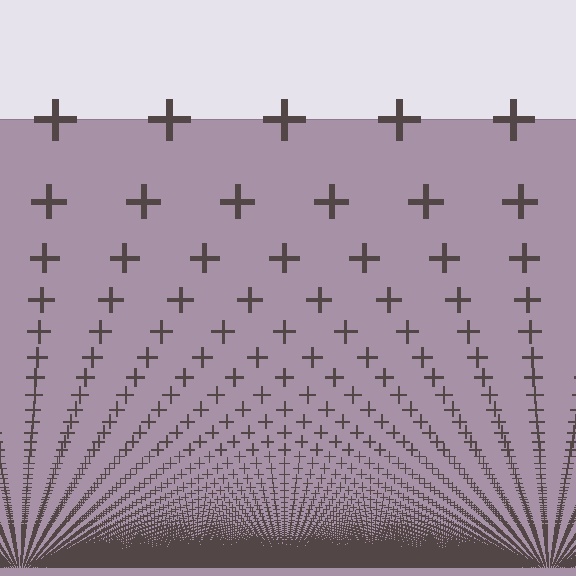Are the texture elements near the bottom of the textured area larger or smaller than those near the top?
Smaller. The gradient is inverted — elements near the bottom are smaller and denser.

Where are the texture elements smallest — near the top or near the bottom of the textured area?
Near the bottom.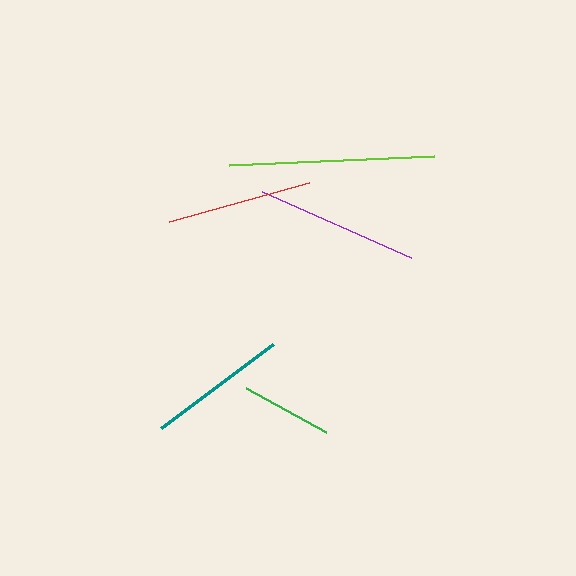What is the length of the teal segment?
The teal segment is approximately 140 pixels long.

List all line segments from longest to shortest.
From longest to shortest: lime, purple, red, teal, green.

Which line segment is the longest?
The lime line is the longest at approximately 205 pixels.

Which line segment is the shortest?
The green line is the shortest at approximately 91 pixels.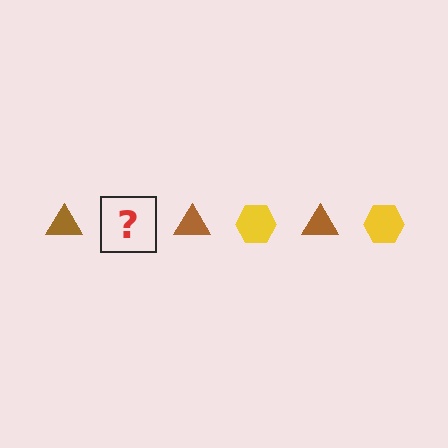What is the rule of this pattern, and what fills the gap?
The rule is that the pattern alternates between brown triangle and yellow hexagon. The gap should be filled with a yellow hexagon.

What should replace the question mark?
The question mark should be replaced with a yellow hexagon.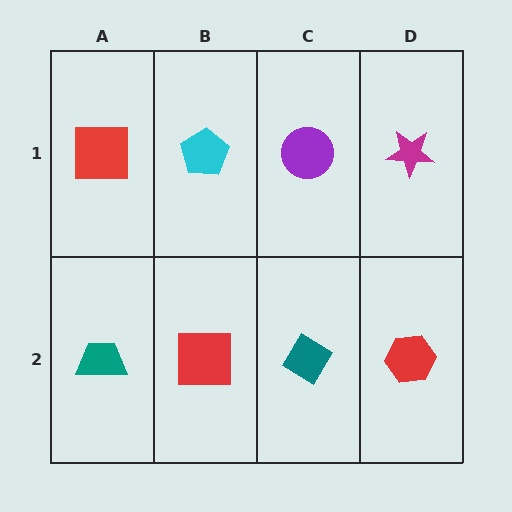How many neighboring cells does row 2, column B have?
3.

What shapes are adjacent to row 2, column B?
A cyan pentagon (row 1, column B), a teal trapezoid (row 2, column A), a teal diamond (row 2, column C).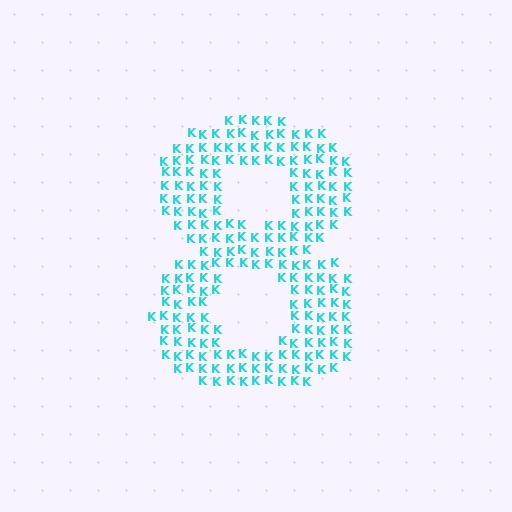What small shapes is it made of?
It is made of small letter K's.